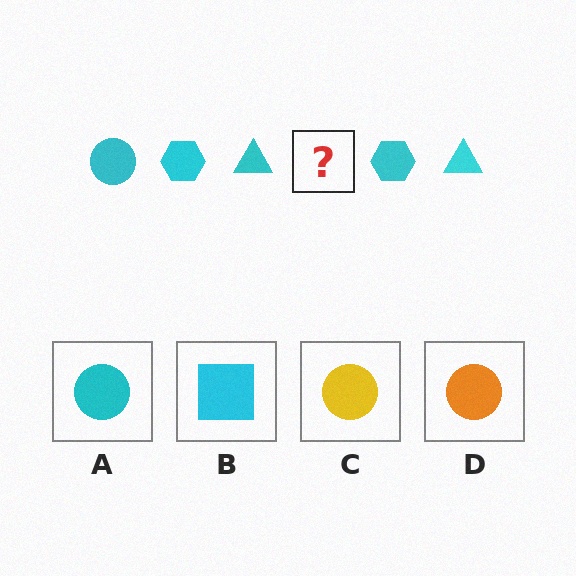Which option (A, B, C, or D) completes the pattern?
A.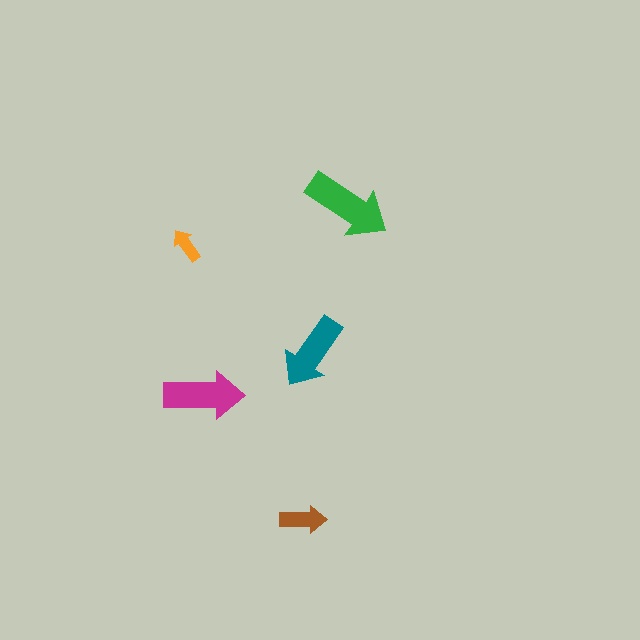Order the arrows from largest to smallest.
the green one, the magenta one, the teal one, the brown one, the orange one.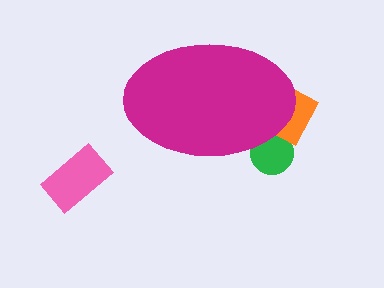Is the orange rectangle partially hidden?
Yes, the orange rectangle is partially hidden behind the magenta ellipse.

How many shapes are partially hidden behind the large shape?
2 shapes are partially hidden.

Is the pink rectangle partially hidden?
No, the pink rectangle is fully visible.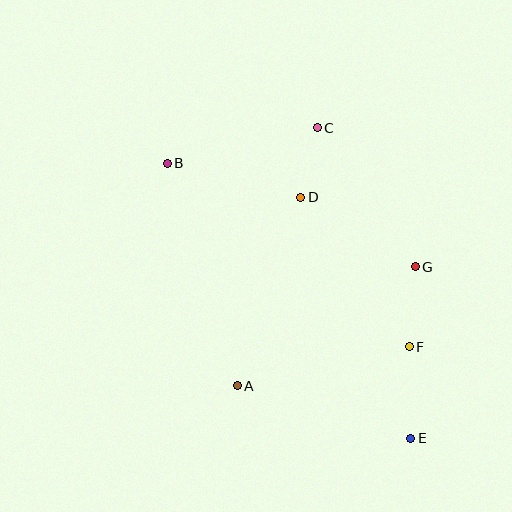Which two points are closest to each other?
Points C and D are closest to each other.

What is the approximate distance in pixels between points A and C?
The distance between A and C is approximately 270 pixels.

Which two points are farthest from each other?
Points B and E are farthest from each other.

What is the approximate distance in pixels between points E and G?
The distance between E and G is approximately 171 pixels.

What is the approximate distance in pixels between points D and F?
The distance between D and F is approximately 185 pixels.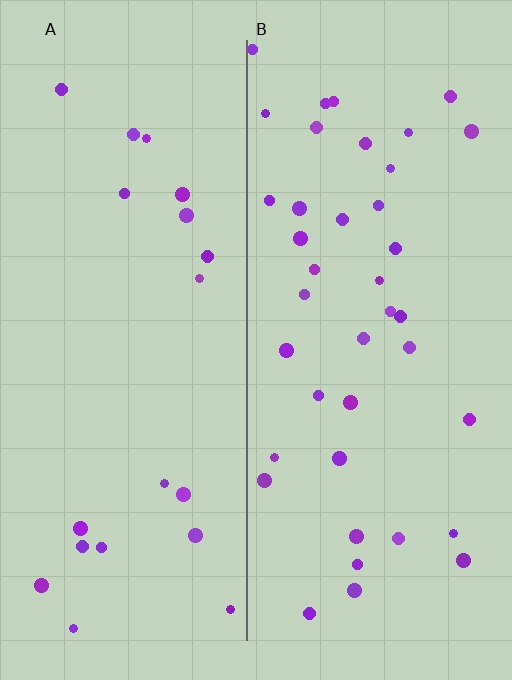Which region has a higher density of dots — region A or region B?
B (the right).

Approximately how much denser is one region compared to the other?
Approximately 2.0× — region B over region A.